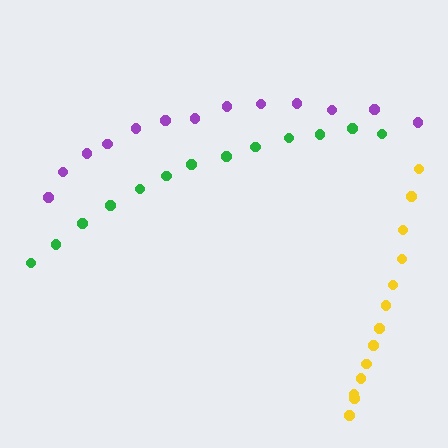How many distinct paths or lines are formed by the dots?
There are 3 distinct paths.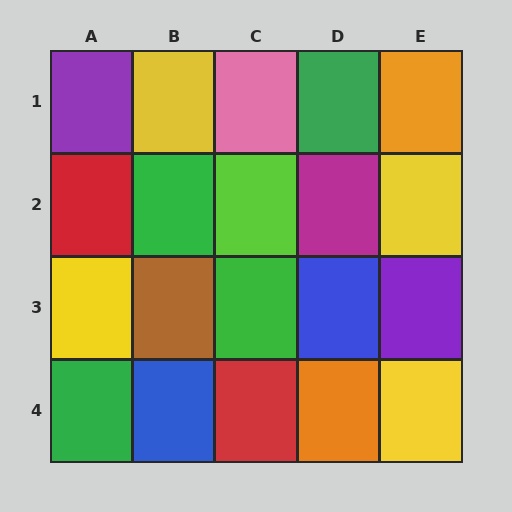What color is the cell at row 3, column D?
Blue.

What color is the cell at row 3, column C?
Green.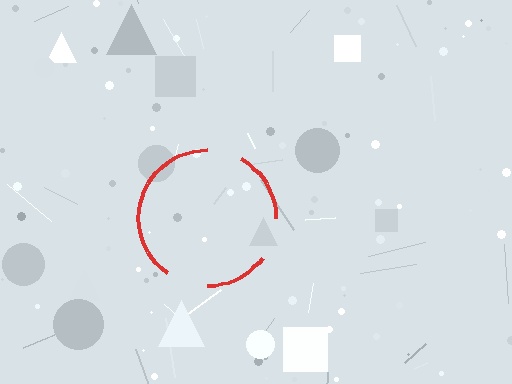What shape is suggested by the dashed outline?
The dashed outline suggests a circle.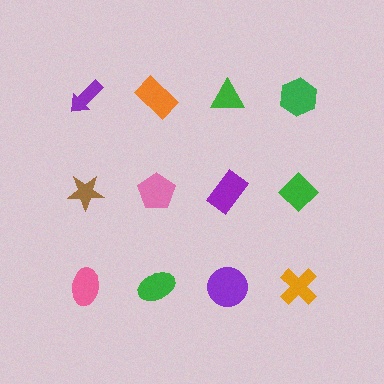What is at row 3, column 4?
An orange cross.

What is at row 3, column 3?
A purple circle.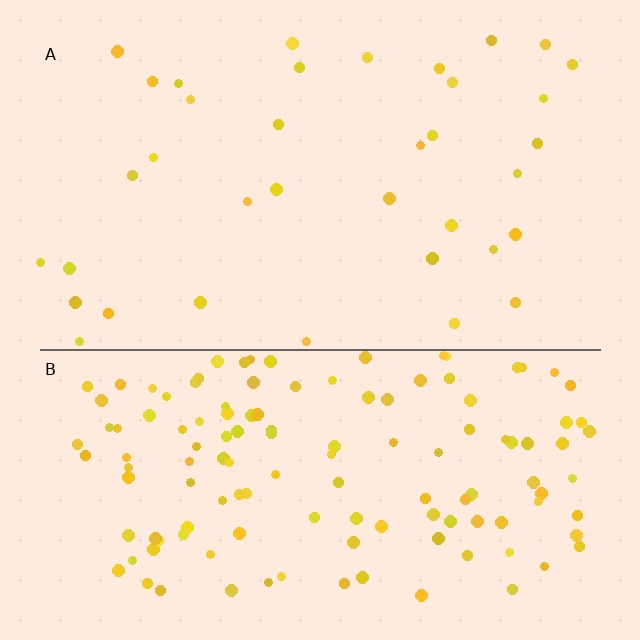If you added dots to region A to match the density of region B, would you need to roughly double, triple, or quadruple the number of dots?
Approximately quadruple.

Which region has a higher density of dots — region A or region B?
B (the bottom).